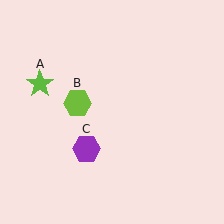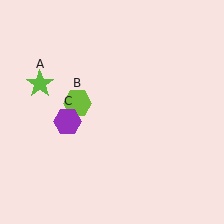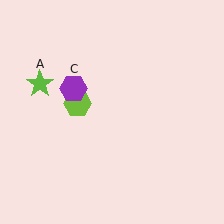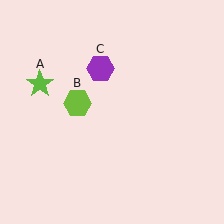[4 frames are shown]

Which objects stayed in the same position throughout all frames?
Lime star (object A) and lime hexagon (object B) remained stationary.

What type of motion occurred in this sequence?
The purple hexagon (object C) rotated clockwise around the center of the scene.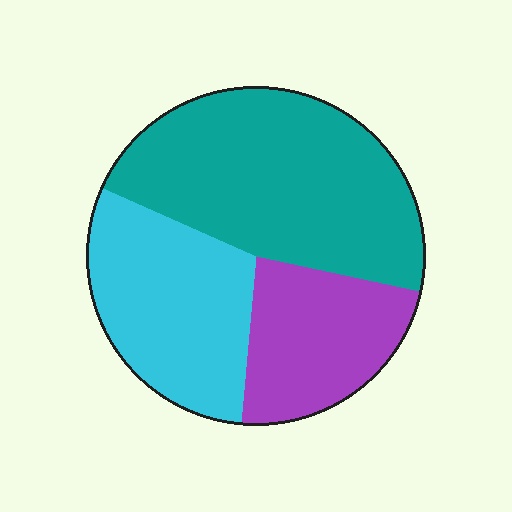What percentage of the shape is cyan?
Cyan covers about 30% of the shape.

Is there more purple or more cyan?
Cyan.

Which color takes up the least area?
Purple, at roughly 25%.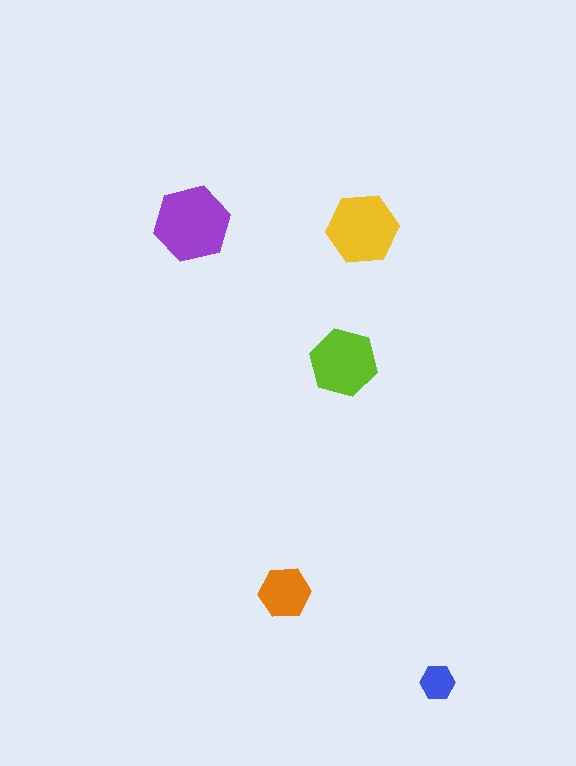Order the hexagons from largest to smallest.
the purple one, the yellow one, the lime one, the orange one, the blue one.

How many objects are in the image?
There are 5 objects in the image.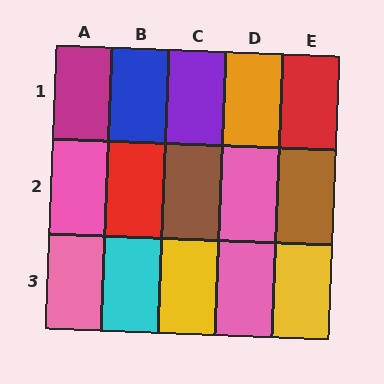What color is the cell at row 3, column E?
Yellow.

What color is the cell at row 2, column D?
Pink.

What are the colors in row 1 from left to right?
Magenta, blue, purple, orange, red.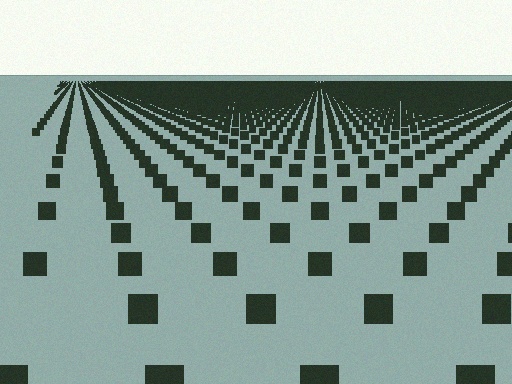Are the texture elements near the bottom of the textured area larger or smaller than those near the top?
Larger. Near the bottom, elements are closer to the viewer and appear at a bigger on-screen size.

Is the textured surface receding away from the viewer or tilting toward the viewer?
The surface is receding away from the viewer. Texture elements get smaller and denser toward the top.